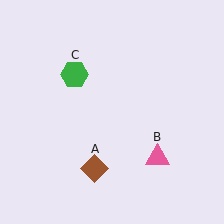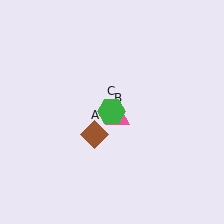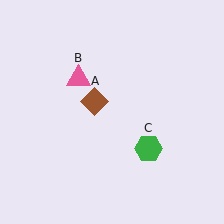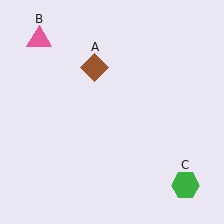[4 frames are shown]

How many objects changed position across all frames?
3 objects changed position: brown diamond (object A), pink triangle (object B), green hexagon (object C).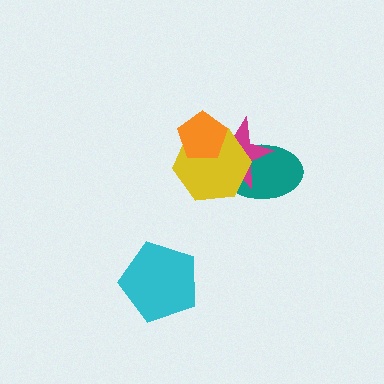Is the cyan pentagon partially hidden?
No, no other shape covers it.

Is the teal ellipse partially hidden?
Yes, it is partially covered by another shape.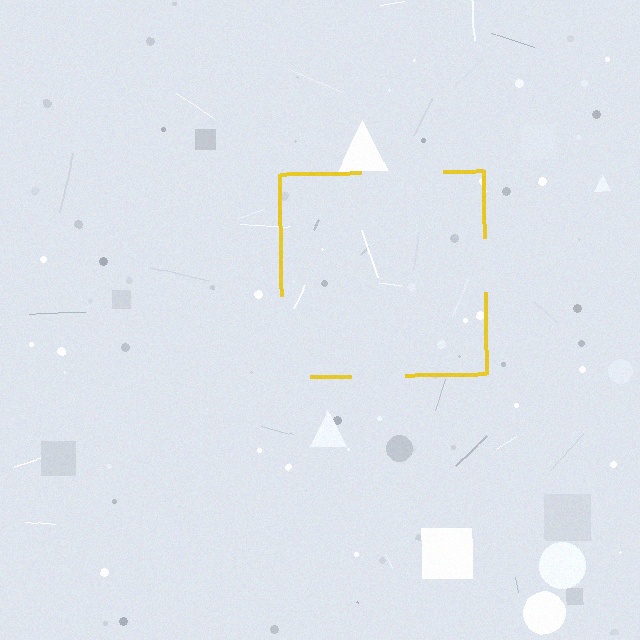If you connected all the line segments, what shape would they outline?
They would outline a square.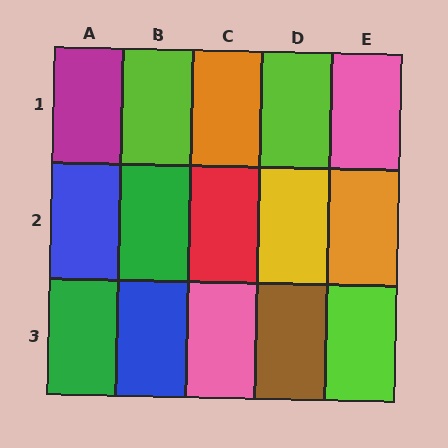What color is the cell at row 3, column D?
Brown.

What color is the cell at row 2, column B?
Green.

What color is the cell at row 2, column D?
Yellow.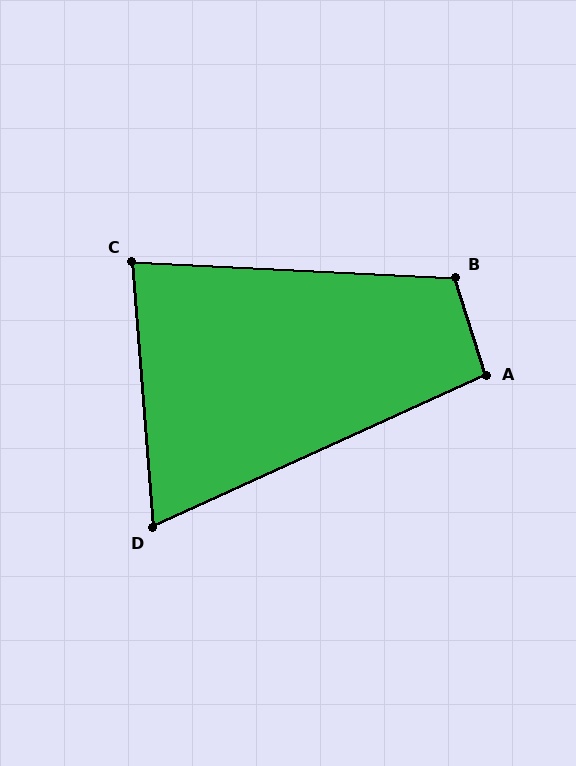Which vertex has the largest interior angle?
B, at approximately 110 degrees.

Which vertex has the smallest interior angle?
D, at approximately 70 degrees.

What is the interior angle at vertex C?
Approximately 83 degrees (acute).